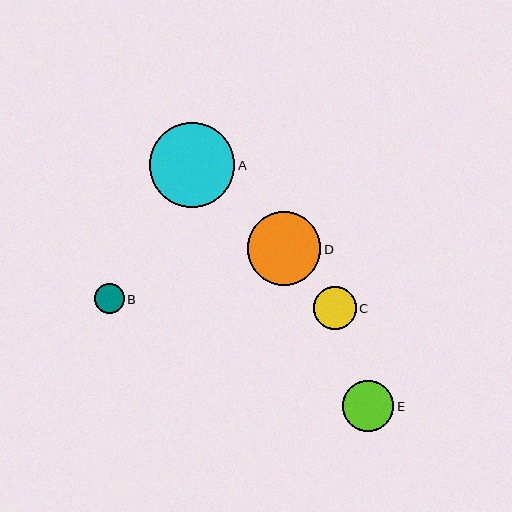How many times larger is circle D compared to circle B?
Circle D is approximately 2.5 times the size of circle B.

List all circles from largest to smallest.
From largest to smallest: A, D, E, C, B.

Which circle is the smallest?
Circle B is the smallest with a size of approximately 30 pixels.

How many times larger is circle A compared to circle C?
Circle A is approximately 2.0 times the size of circle C.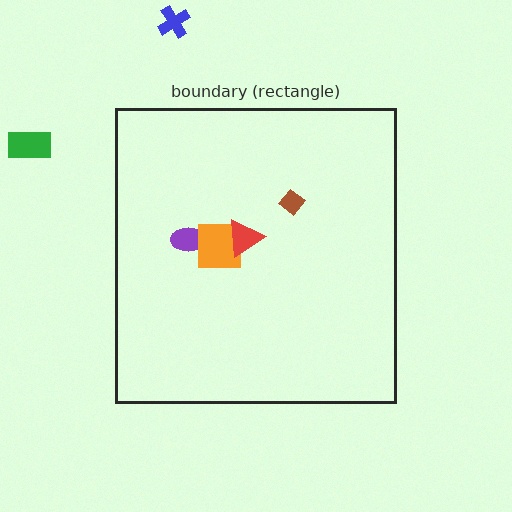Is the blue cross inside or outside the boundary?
Outside.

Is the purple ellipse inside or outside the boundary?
Inside.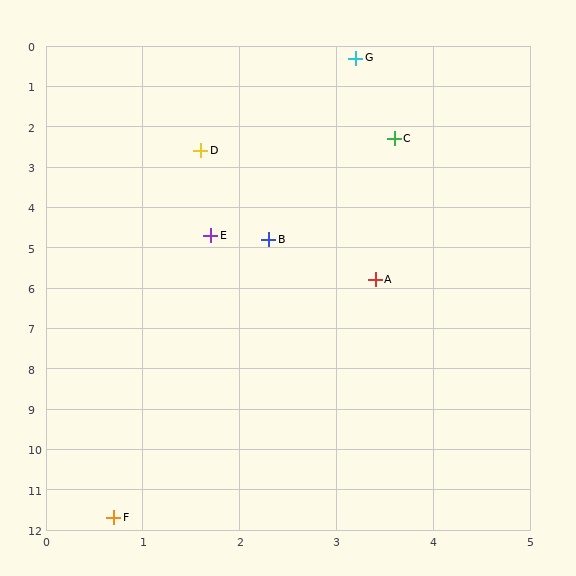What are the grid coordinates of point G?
Point G is at approximately (3.2, 0.3).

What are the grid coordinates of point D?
Point D is at approximately (1.6, 2.6).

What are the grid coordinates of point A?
Point A is at approximately (3.4, 5.8).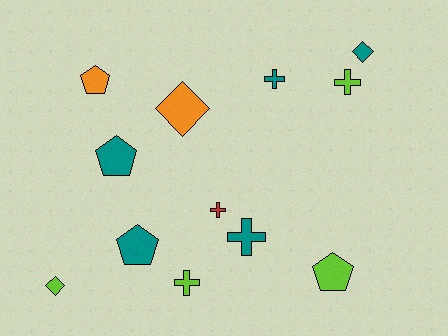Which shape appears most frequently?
Cross, with 5 objects.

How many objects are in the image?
There are 12 objects.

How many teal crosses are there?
There are 2 teal crosses.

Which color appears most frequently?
Teal, with 5 objects.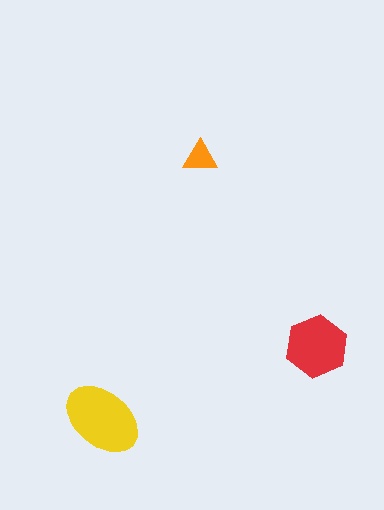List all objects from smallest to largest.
The orange triangle, the red hexagon, the yellow ellipse.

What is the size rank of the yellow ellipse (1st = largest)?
1st.